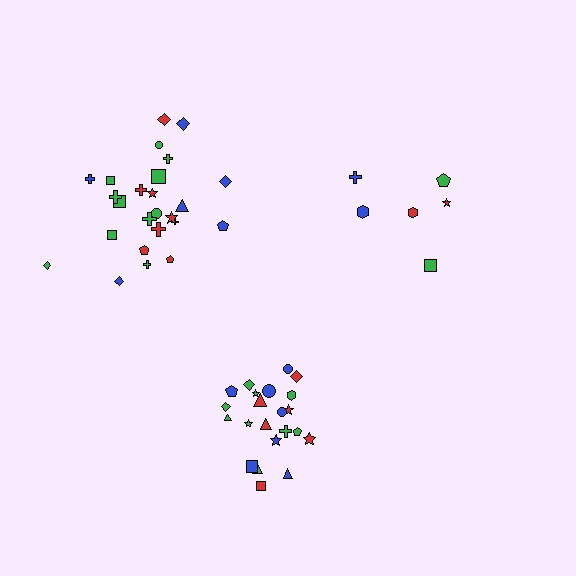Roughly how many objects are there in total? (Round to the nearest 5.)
Roughly 55 objects in total.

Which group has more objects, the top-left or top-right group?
The top-left group.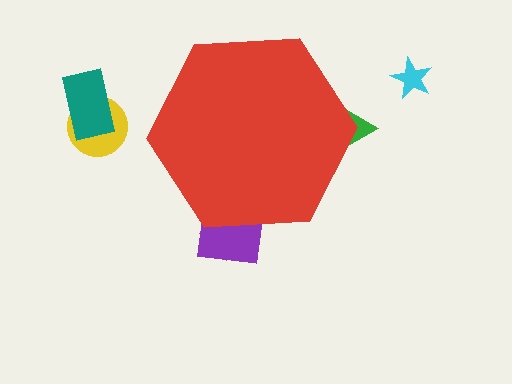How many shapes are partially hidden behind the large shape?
3 shapes are partially hidden.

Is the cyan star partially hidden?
No, the cyan star is fully visible.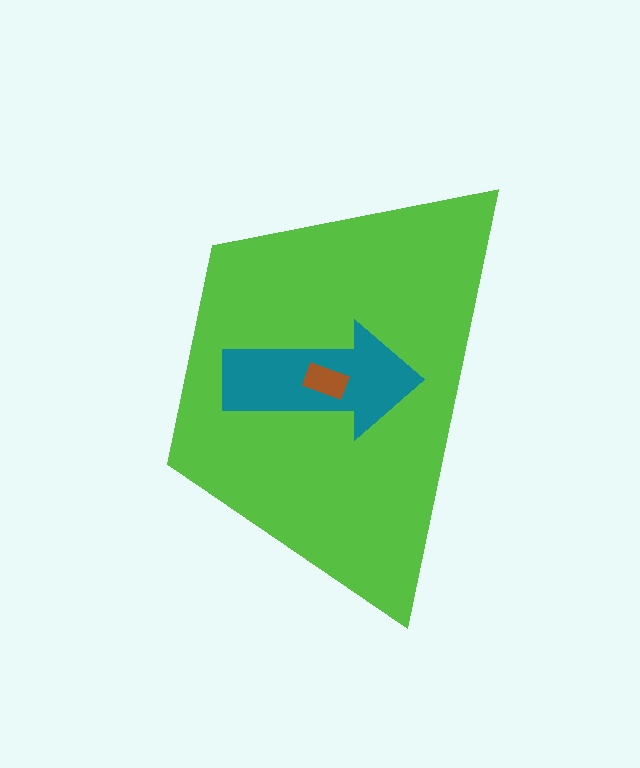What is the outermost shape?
The lime trapezoid.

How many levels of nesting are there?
3.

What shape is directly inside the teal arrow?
The brown rectangle.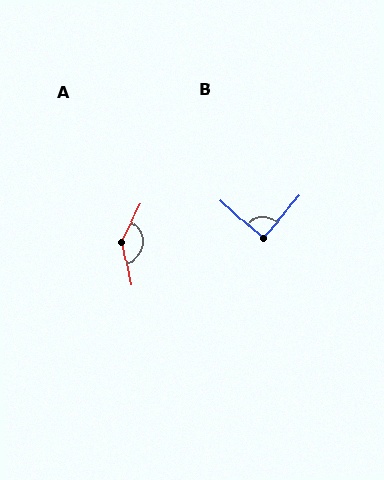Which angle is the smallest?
B, at approximately 89 degrees.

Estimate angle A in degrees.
Approximately 140 degrees.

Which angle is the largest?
A, at approximately 140 degrees.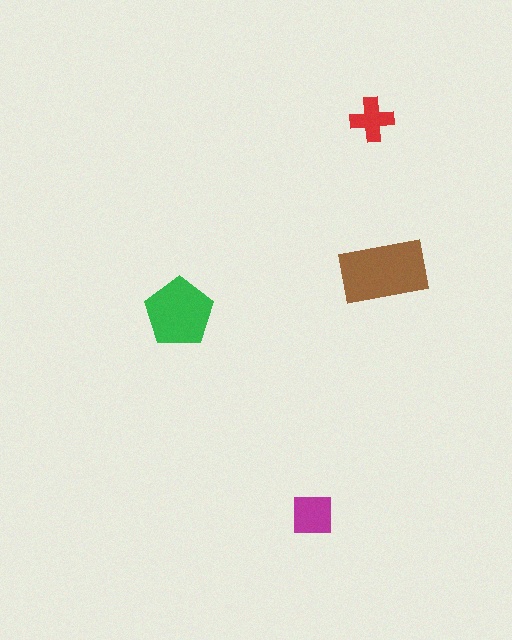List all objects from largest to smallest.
The brown rectangle, the green pentagon, the magenta square, the red cross.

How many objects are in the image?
There are 4 objects in the image.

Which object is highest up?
The red cross is topmost.